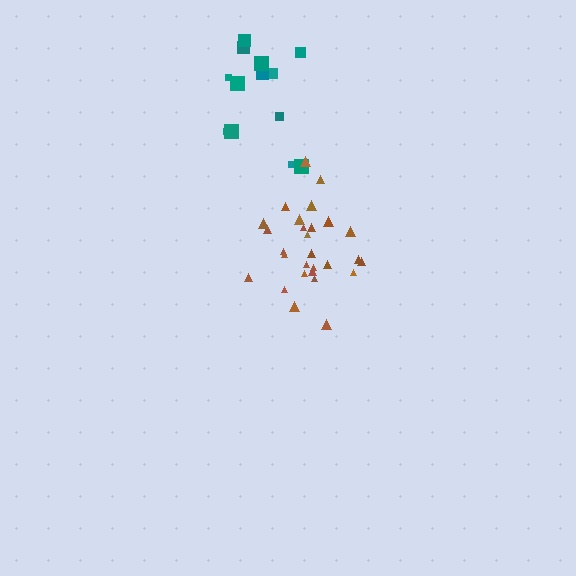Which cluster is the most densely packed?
Brown.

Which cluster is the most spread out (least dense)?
Teal.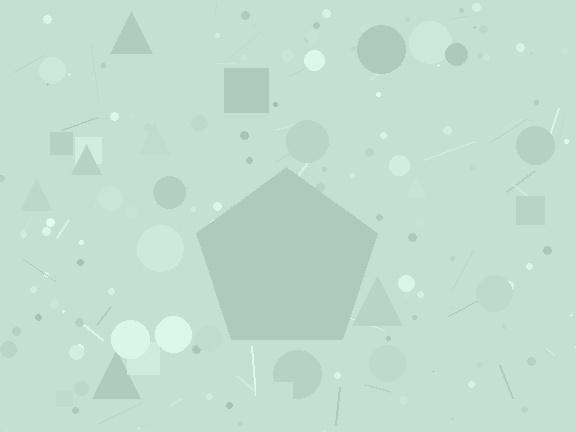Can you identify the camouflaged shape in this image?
The camouflaged shape is a pentagon.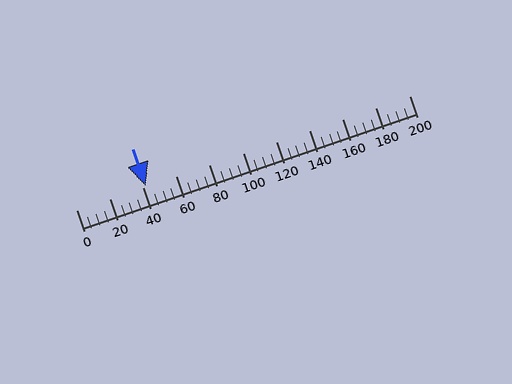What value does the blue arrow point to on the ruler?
The blue arrow points to approximately 42.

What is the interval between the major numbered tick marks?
The major tick marks are spaced 20 units apart.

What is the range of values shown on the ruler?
The ruler shows values from 0 to 200.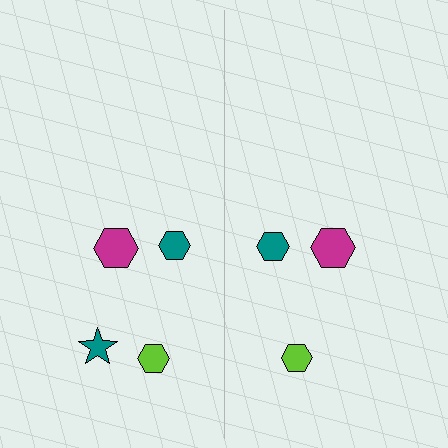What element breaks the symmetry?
A teal star is missing from the right side.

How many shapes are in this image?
There are 7 shapes in this image.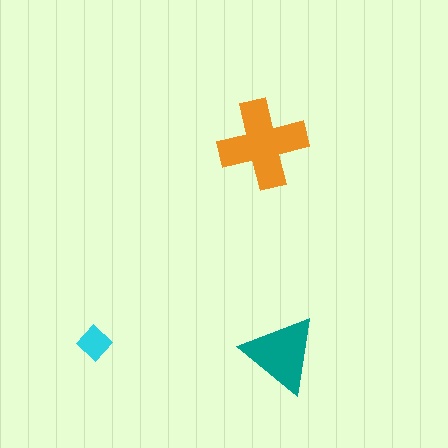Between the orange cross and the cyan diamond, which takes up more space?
The orange cross.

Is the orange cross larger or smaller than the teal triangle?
Larger.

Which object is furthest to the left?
The cyan diamond is leftmost.